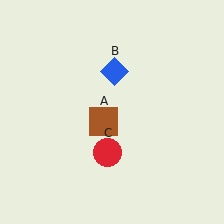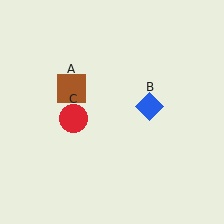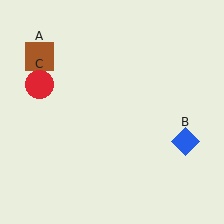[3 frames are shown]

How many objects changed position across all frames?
3 objects changed position: brown square (object A), blue diamond (object B), red circle (object C).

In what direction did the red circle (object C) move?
The red circle (object C) moved up and to the left.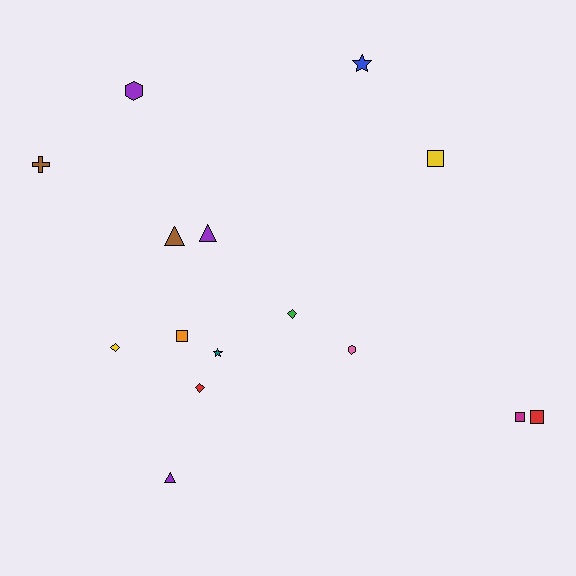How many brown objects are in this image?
There are 2 brown objects.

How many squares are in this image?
There are 4 squares.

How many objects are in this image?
There are 15 objects.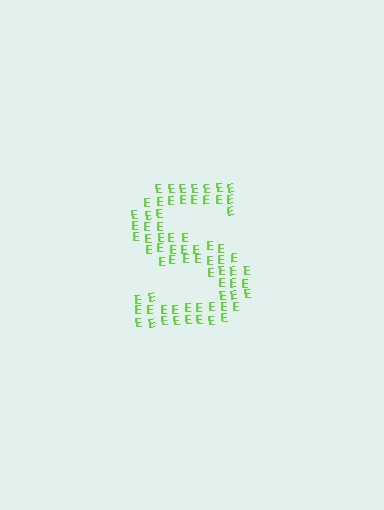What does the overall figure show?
The overall figure shows the letter S.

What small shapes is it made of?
It is made of small letter E's.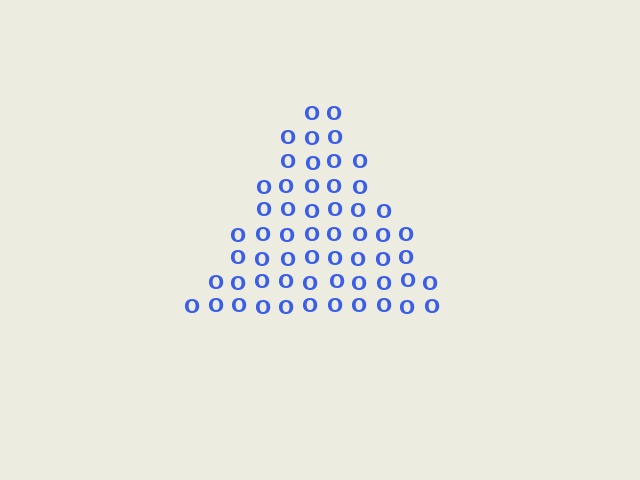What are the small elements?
The small elements are letter O's.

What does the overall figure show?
The overall figure shows a triangle.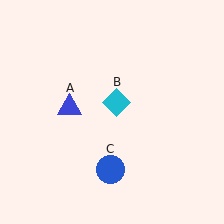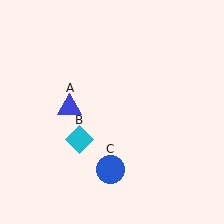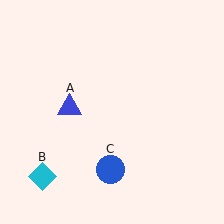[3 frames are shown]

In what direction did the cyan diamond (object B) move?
The cyan diamond (object B) moved down and to the left.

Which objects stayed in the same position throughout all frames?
Blue triangle (object A) and blue circle (object C) remained stationary.